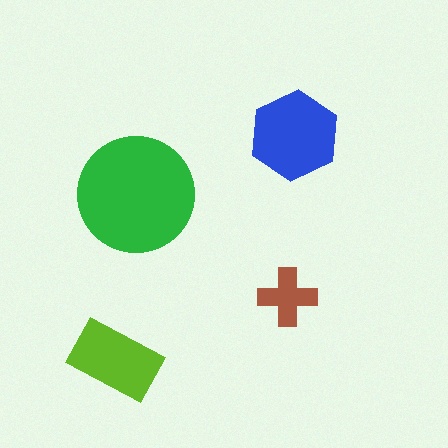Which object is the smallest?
The brown cross.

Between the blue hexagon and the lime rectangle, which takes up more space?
The blue hexagon.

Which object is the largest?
The green circle.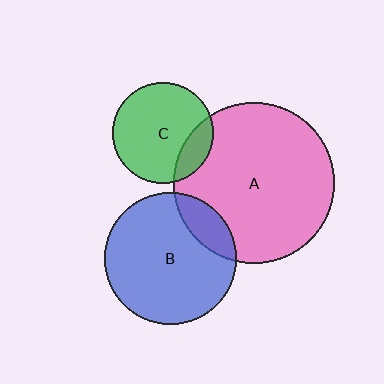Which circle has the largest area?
Circle A (pink).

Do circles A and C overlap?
Yes.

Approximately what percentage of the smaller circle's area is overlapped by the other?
Approximately 20%.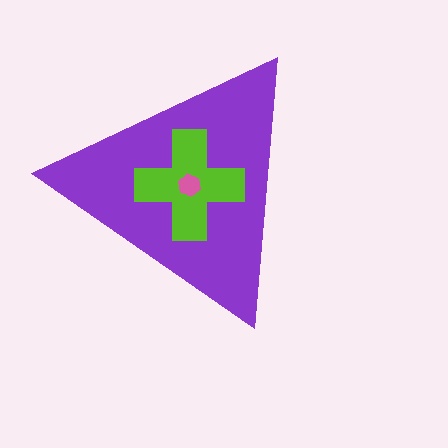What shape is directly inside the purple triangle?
The lime cross.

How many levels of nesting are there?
3.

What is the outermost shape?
The purple triangle.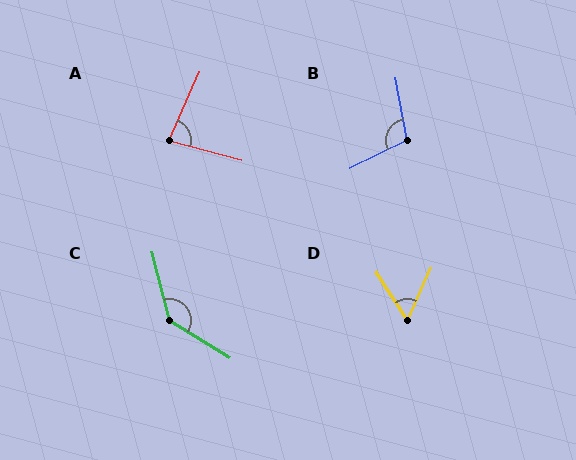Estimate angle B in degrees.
Approximately 106 degrees.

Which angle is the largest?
C, at approximately 136 degrees.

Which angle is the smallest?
D, at approximately 57 degrees.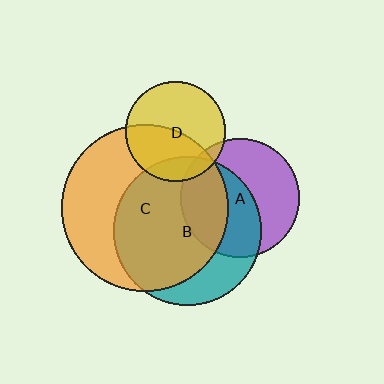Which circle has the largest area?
Circle C (orange).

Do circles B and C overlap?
Yes.